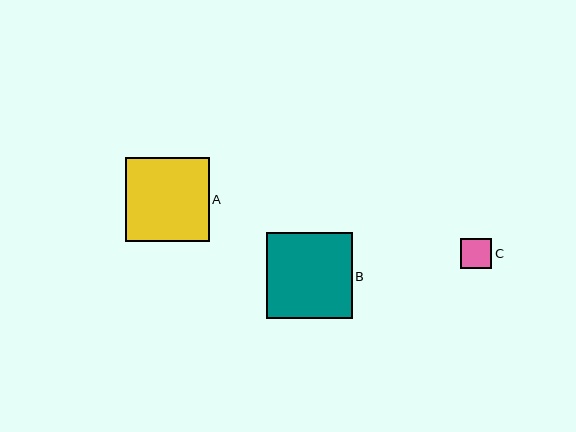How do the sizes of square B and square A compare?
Square B and square A are approximately the same size.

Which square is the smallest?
Square C is the smallest with a size of approximately 31 pixels.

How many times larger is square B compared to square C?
Square B is approximately 2.8 times the size of square C.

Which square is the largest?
Square B is the largest with a size of approximately 86 pixels.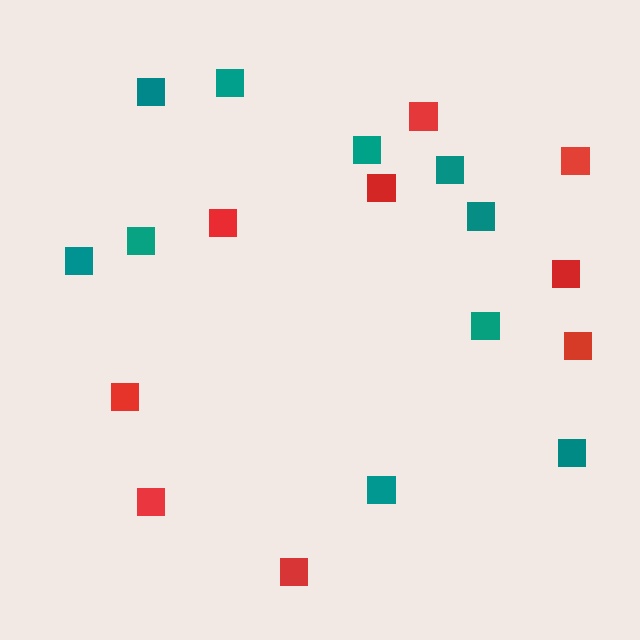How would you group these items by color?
There are 2 groups: one group of teal squares (10) and one group of red squares (9).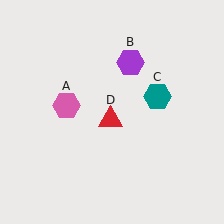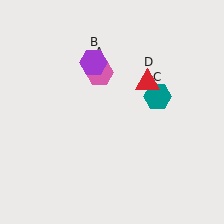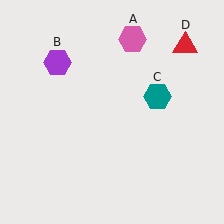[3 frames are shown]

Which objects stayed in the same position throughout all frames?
Teal hexagon (object C) remained stationary.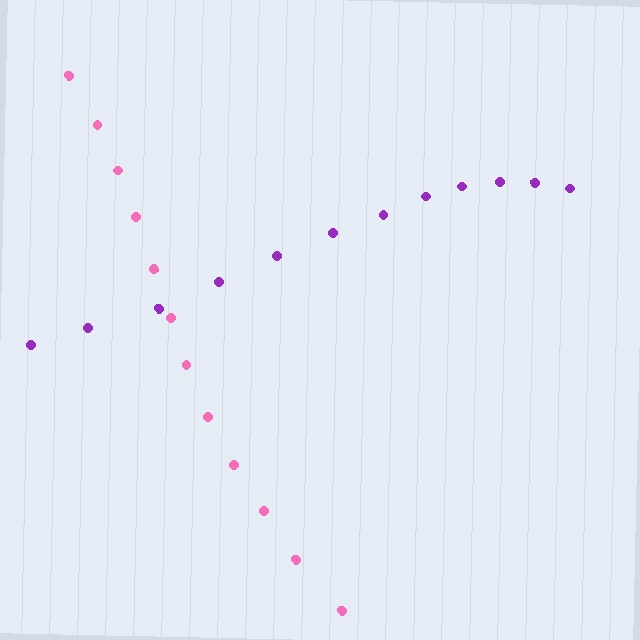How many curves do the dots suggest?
There are 2 distinct paths.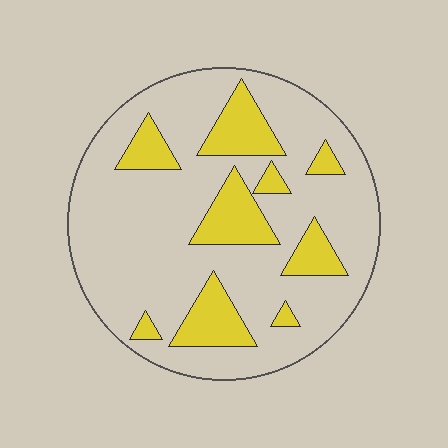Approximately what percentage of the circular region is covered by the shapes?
Approximately 20%.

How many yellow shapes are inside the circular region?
9.